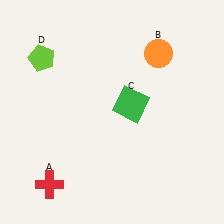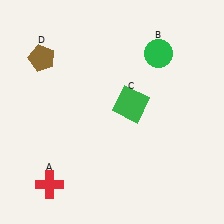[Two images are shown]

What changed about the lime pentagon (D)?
In Image 1, D is lime. In Image 2, it changed to brown.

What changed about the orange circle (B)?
In Image 1, B is orange. In Image 2, it changed to green.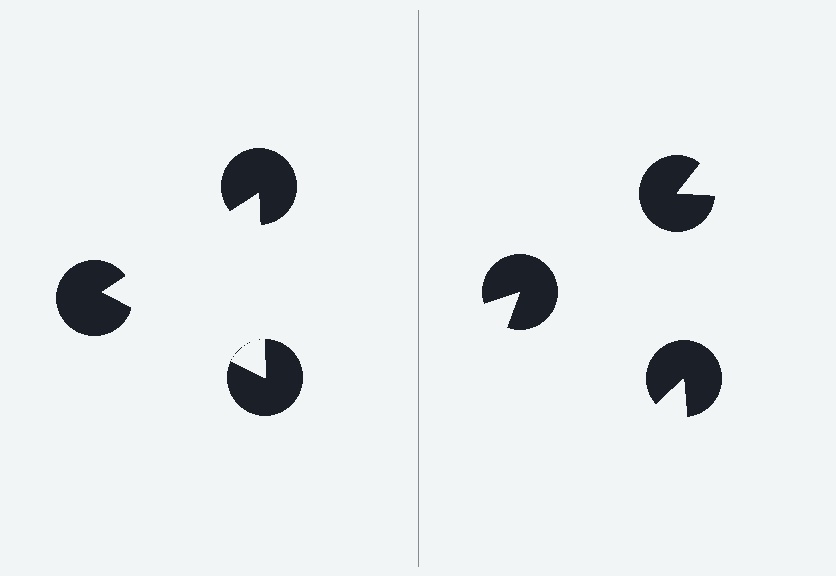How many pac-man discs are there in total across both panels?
6 — 3 on each side.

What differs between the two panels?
The pac-man discs are positioned identically on both sides; only the wedge orientations differ. On the left they align to a triangle; on the right they are misaligned.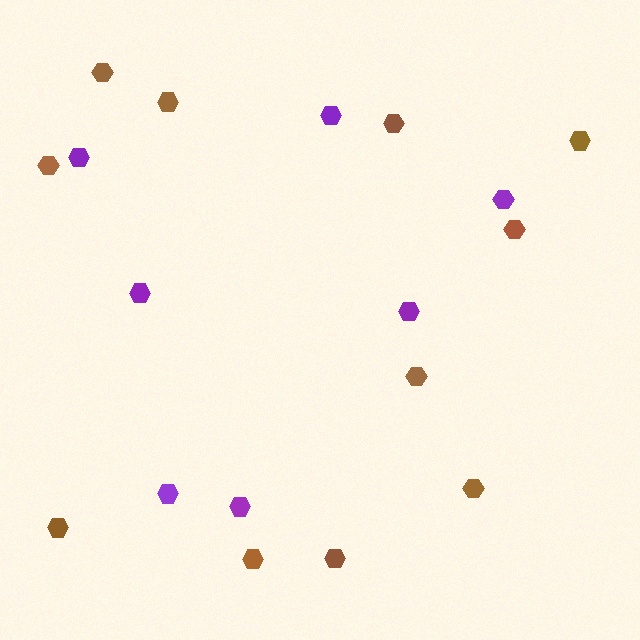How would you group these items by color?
There are 2 groups: one group of purple hexagons (7) and one group of brown hexagons (11).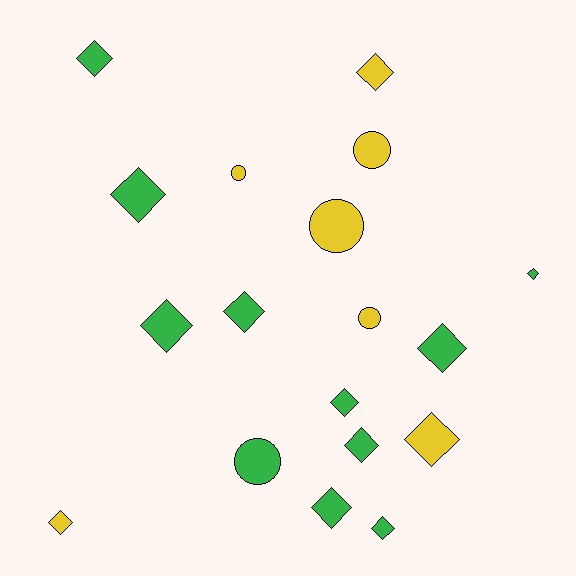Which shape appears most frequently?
Diamond, with 13 objects.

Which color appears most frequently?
Green, with 11 objects.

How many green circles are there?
There is 1 green circle.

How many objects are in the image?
There are 18 objects.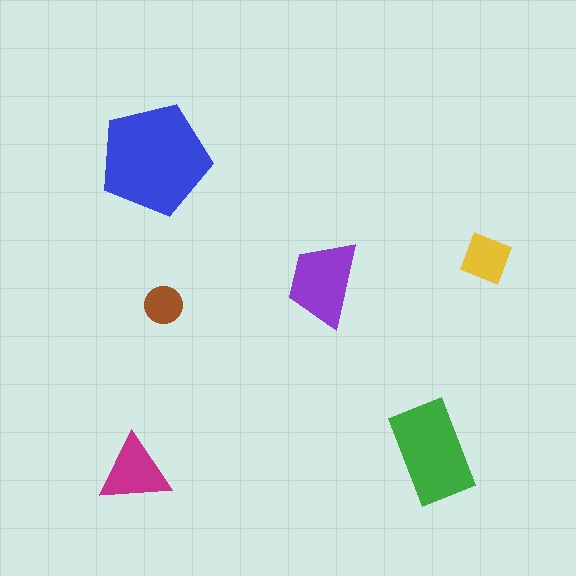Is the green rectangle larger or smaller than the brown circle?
Larger.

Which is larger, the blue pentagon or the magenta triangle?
The blue pentagon.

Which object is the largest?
The blue pentagon.